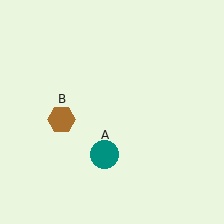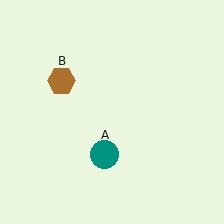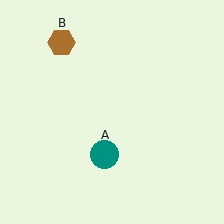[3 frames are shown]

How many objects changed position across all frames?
1 object changed position: brown hexagon (object B).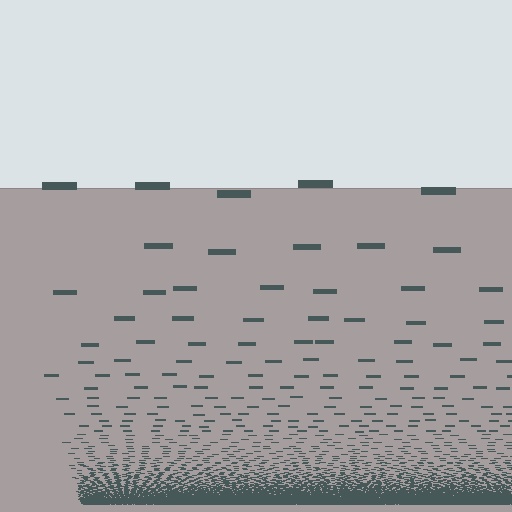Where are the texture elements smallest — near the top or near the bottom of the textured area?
Near the bottom.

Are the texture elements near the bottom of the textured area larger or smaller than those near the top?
Smaller. The gradient is inverted — elements near the bottom are smaller and denser.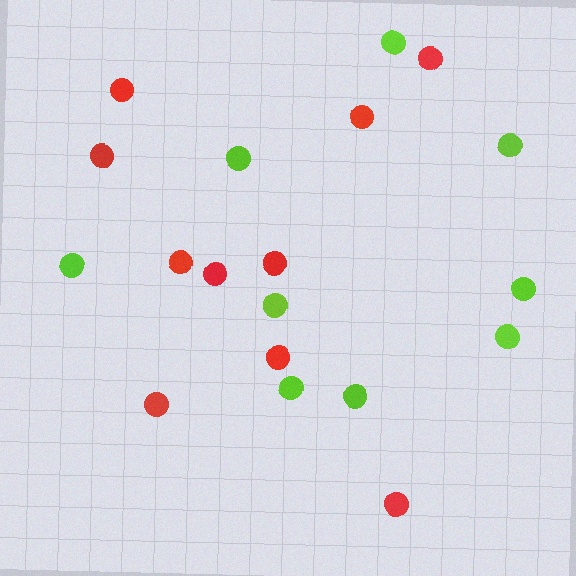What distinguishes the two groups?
There are 2 groups: one group of lime circles (9) and one group of red circles (10).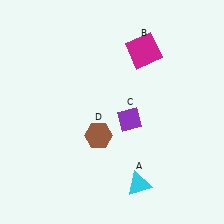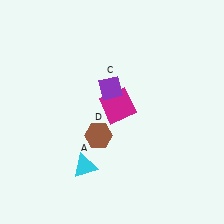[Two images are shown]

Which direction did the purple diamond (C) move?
The purple diamond (C) moved up.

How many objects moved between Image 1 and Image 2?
3 objects moved between the two images.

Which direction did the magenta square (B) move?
The magenta square (B) moved down.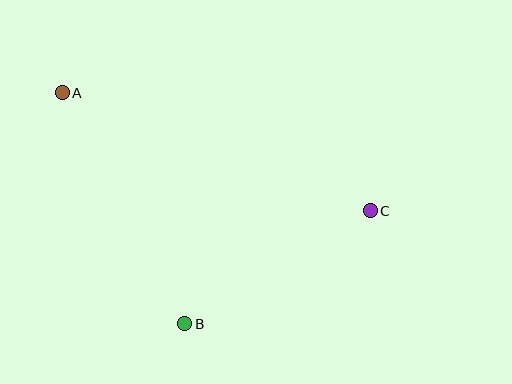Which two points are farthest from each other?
Points A and C are farthest from each other.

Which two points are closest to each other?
Points B and C are closest to each other.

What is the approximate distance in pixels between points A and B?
The distance between A and B is approximately 262 pixels.